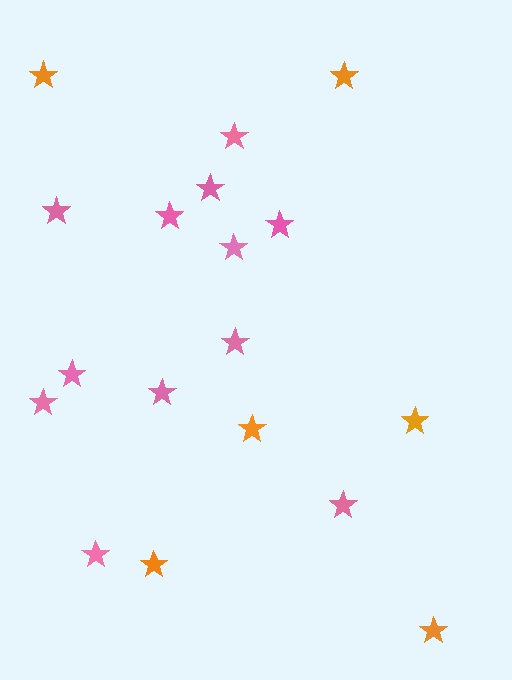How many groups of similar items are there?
There are 2 groups: one group of pink stars (12) and one group of orange stars (6).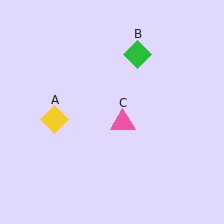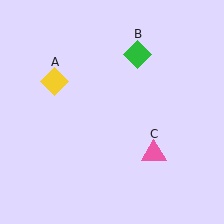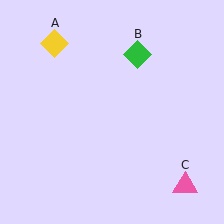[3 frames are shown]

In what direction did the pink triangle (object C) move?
The pink triangle (object C) moved down and to the right.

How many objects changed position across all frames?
2 objects changed position: yellow diamond (object A), pink triangle (object C).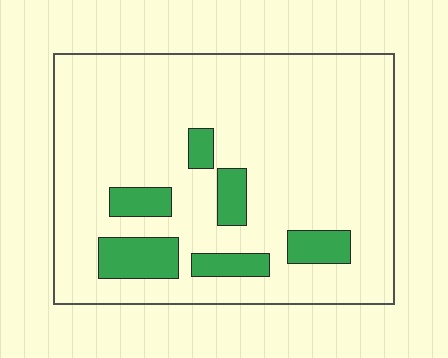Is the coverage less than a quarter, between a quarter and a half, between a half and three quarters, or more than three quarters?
Less than a quarter.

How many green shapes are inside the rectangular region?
6.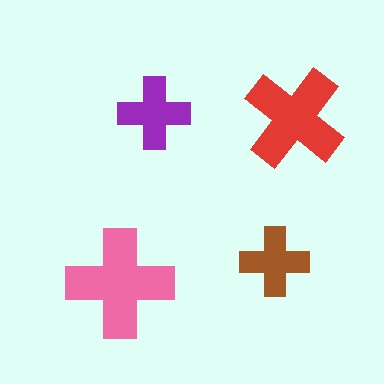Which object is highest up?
The purple cross is topmost.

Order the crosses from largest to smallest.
the pink one, the red one, the purple one, the brown one.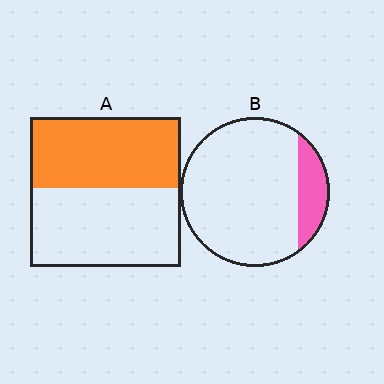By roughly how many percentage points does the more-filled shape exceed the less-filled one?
By roughly 30 percentage points (A over B).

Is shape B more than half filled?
No.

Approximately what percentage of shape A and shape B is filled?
A is approximately 45% and B is approximately 15%.